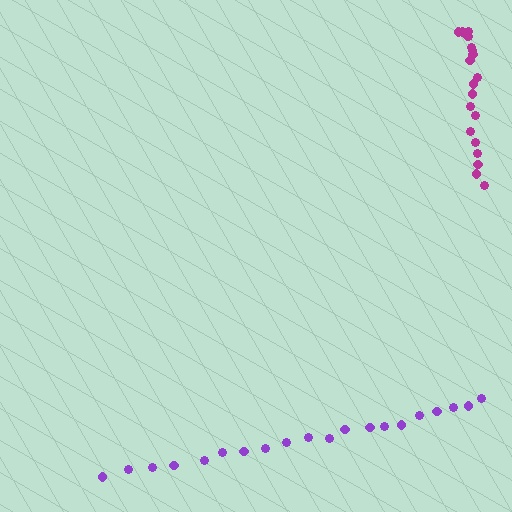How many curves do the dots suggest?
There are 2 distinct paths.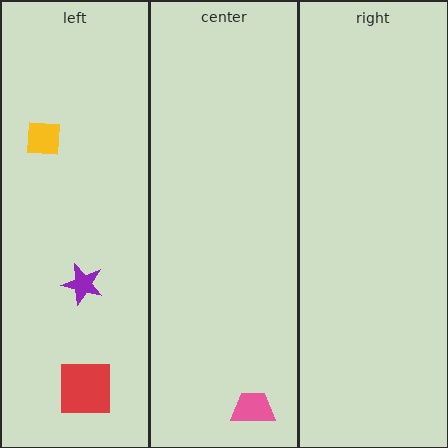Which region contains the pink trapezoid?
The center region.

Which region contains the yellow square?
The left region.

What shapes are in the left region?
The red square, the purple star, the yellow square.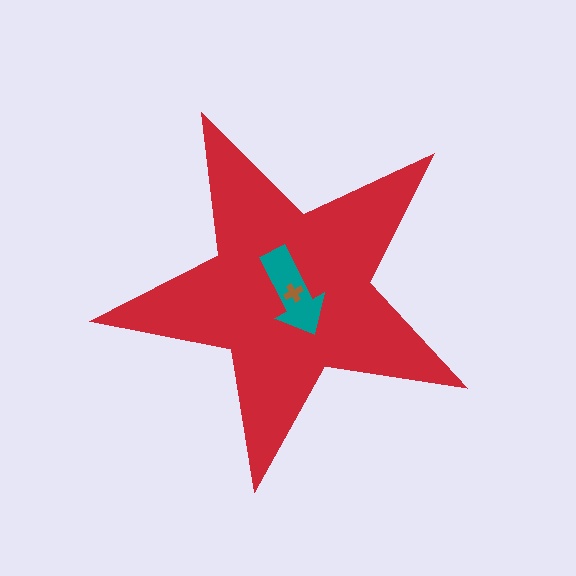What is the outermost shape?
The red star.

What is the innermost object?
The brown cross.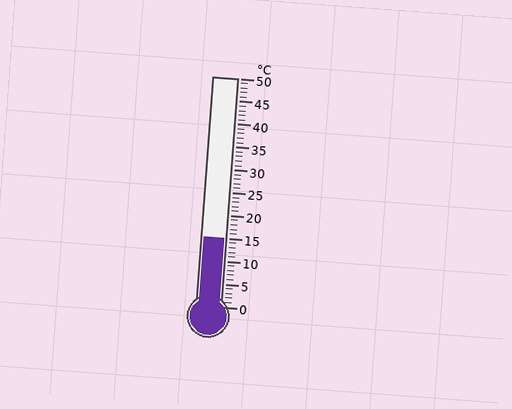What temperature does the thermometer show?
The thermometer shows approximately 15°C.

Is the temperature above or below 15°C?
The temperature is at 15°C.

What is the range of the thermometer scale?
The thermometer scale ranges from 0°C to 50°C.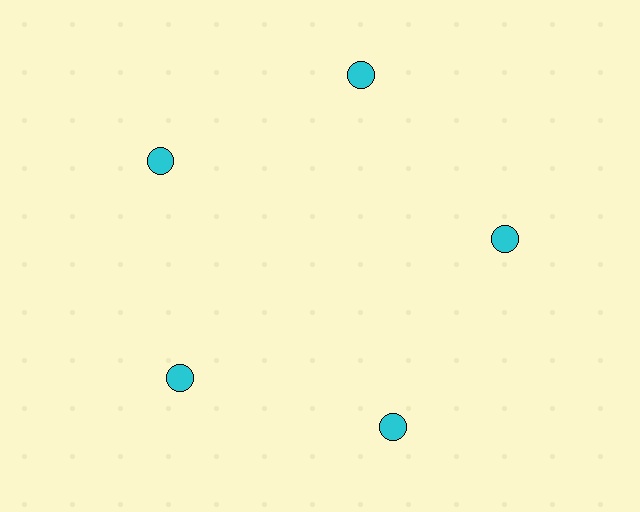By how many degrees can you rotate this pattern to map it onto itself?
The pattern maps onto itself every 72 degrees of rotation.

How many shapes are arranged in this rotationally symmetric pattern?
There are 5 shapes, arranged in 5 groups of 1.